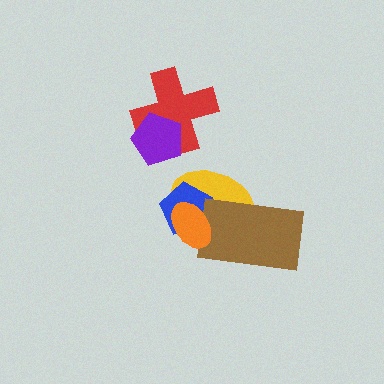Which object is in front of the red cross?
The purple pentagon is in front of the red cross.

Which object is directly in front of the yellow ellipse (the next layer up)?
The blue pentagon is directly in front of the yellow ellipse.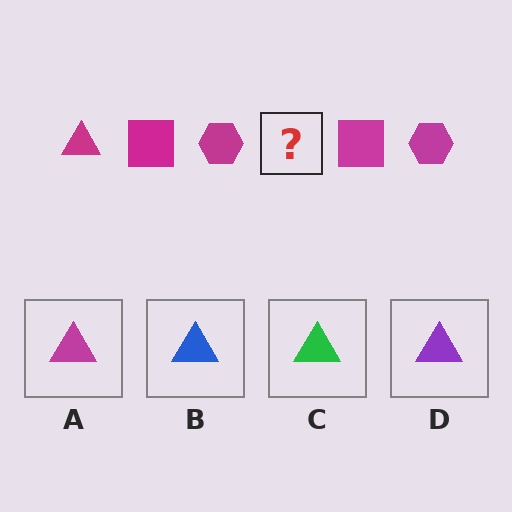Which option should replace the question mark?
Option A.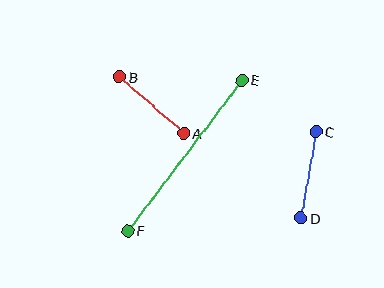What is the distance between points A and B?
The distance is approximately 86 pixels.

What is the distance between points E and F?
The distance is approximately 189 pixels.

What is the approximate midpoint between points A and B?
The midpoint is at approximately (152, 105) pixels.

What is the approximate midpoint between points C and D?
The midpoint is at approximately (308, 175) pixels.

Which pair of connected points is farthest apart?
Points E and F are farthest apart.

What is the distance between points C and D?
The distance is approximately 88 pixels.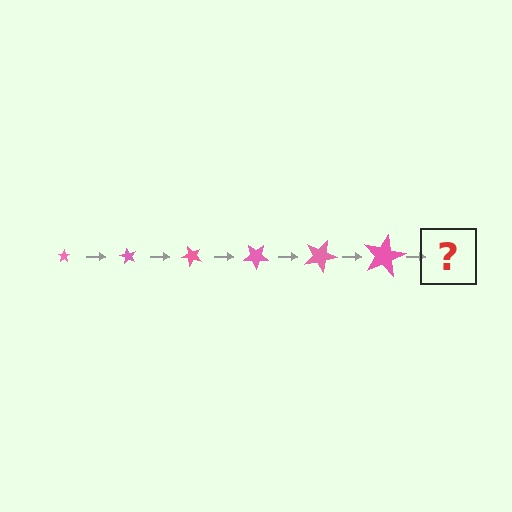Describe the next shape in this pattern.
It should be a star, larger than the previous one and rotated 360 degrees from the start.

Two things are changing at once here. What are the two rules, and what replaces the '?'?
The two rules are that the star grows larger each step and it rotates 60 degrees each step. The '?' should be a star, larger than the previous one and rotated 360 degrees from the start.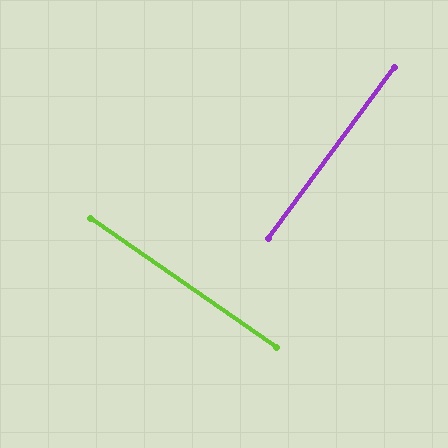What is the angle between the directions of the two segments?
Approximately 88 degrees.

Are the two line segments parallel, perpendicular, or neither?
Perpendicular — they meet at approximately 88°.